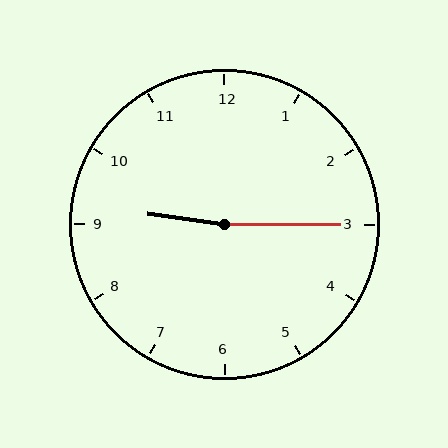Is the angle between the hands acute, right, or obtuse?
It is obtuse.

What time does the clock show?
9:15.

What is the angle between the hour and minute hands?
Approximately 172 degrees.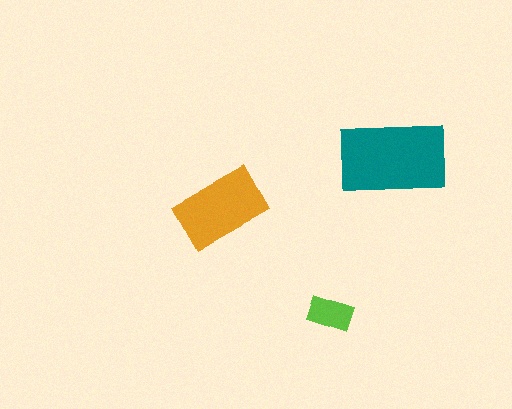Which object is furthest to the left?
The orange rectangle is leftmost.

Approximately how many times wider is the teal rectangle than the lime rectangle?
About 2.5 times wider.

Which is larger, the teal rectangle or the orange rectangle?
The teal one.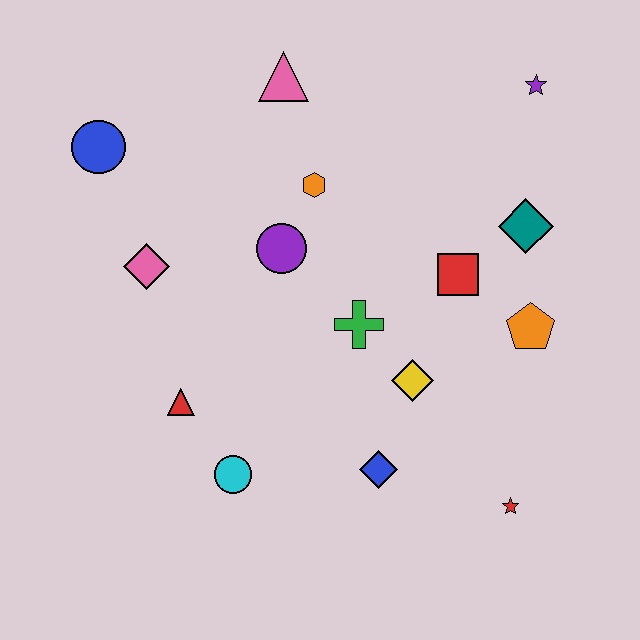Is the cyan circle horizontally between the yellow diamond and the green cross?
No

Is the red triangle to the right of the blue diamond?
No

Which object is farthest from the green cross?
The blue circle is farthest from the green cross.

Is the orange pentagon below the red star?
No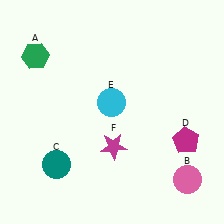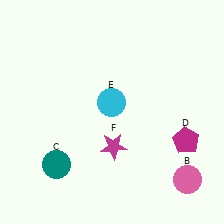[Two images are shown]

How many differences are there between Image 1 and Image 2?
There is 1 difference between the two images.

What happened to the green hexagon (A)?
The green hexagon (A) was removed in Image 2. It was in the top-left area of Image 1.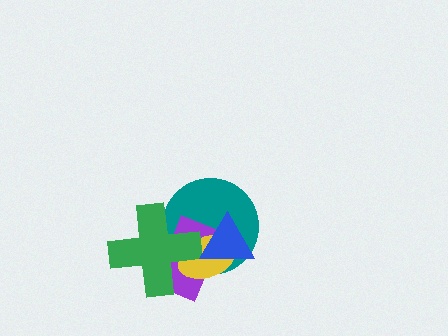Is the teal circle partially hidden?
Yes, it is partially covered by another shape.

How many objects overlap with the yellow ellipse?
4 objects overlap with the yellow ellipse.